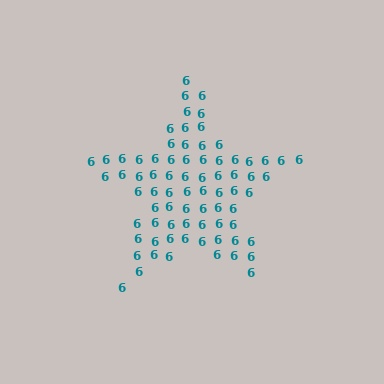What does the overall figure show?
The overall figure shows a star.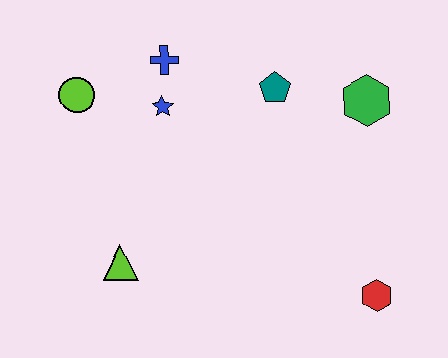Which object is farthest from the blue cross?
The red hexagon is farthest from the blue cross.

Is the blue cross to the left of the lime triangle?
No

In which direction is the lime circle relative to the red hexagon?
The lime circle is to the left of the red hexagon.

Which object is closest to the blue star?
The blue cross is closest to the blue star.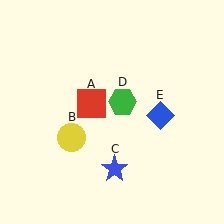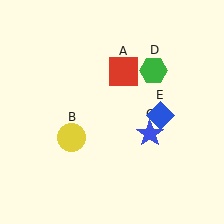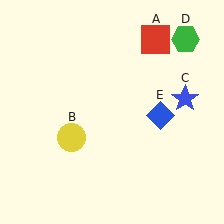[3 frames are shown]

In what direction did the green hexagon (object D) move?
The green hexagon (object D) moved up and to the right.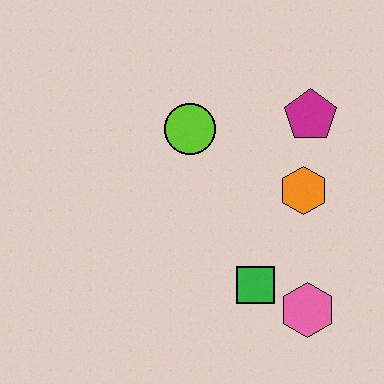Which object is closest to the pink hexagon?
The green square is closest to the pink hexagon.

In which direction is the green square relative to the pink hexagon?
The green square is to the left of the pink hexagon.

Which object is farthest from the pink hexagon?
The lime circle is farthest from the pink hexagon.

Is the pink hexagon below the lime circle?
Yes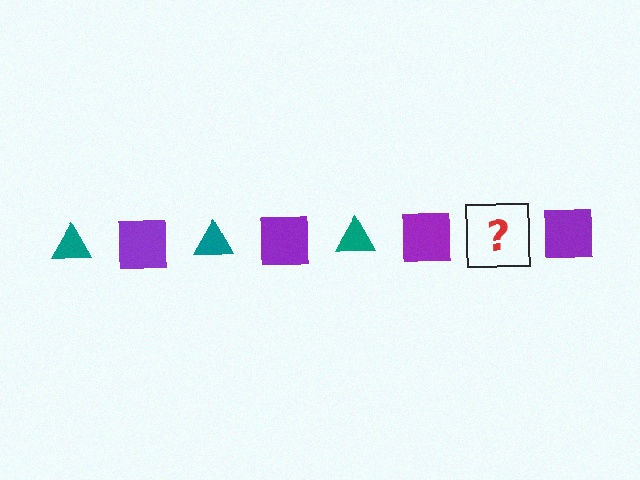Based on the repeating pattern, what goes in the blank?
The blank should be a teal triangle.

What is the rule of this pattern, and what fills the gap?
The rule is that the pattern alternates between teal triangle and purple square. The gap should be filled with a teal triangle.